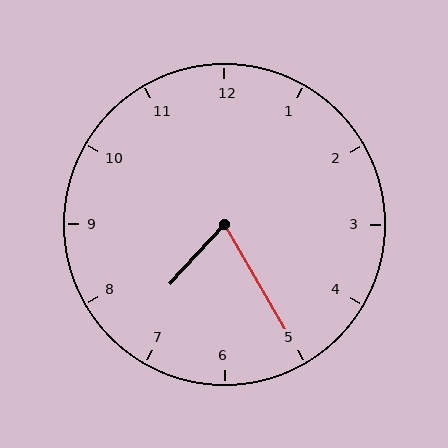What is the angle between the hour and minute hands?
Approximately 72 degrees.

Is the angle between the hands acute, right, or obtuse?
It is acute.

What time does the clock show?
7:25.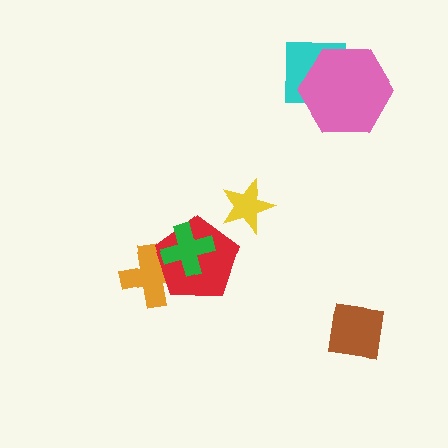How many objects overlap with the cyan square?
1 object overlaps with the cyan square.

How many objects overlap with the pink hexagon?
1 object overlaps with the pink hexagon.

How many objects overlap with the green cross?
2 objects overlap with the green cross.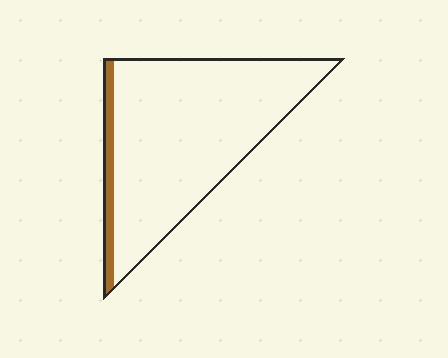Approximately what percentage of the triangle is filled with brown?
Approximately 10%.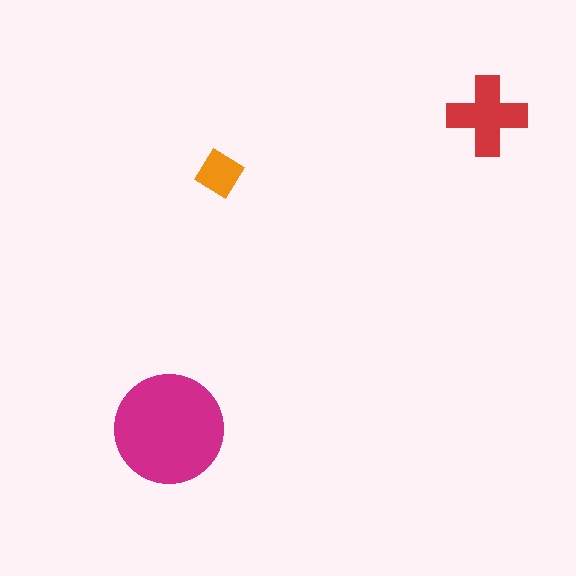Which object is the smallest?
The orange diamond.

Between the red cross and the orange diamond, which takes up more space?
The red cross.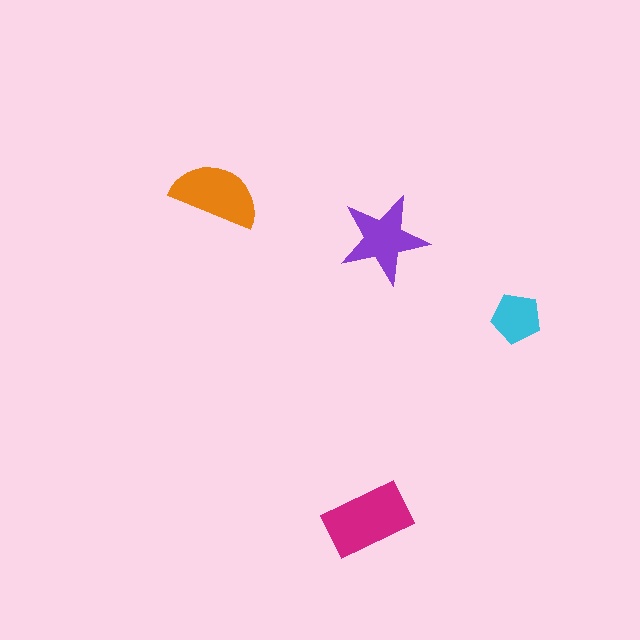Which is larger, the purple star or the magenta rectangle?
The magenta rectangle.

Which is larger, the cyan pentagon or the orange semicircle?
The orange semicircle.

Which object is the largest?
The magenta rectangle.